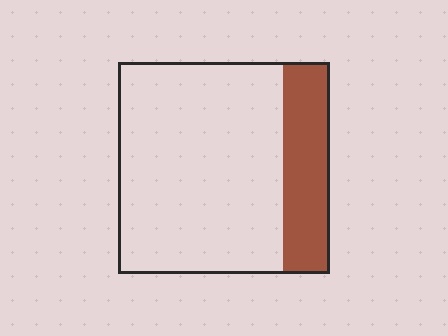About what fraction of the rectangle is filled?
About one fifth (1/5).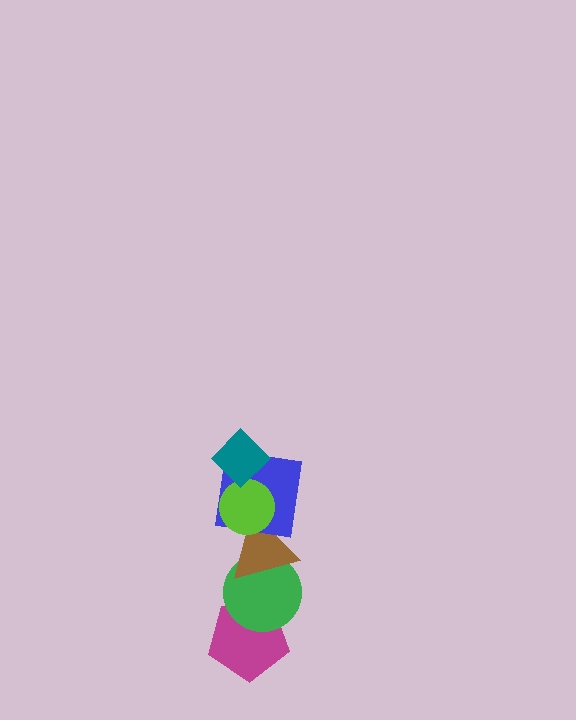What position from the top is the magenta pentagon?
The magenta pentagon is 6th from the top.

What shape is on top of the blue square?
The lime circle is on top of the blue square.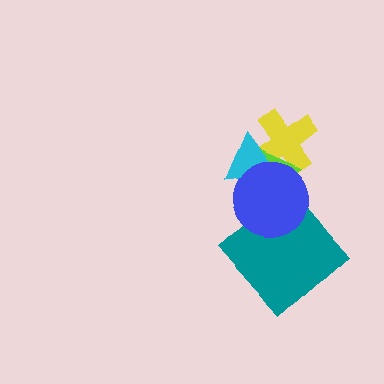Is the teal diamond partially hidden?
Yes, it is partially covered by another shape.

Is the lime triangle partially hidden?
Yes, it is partially covered by another shape.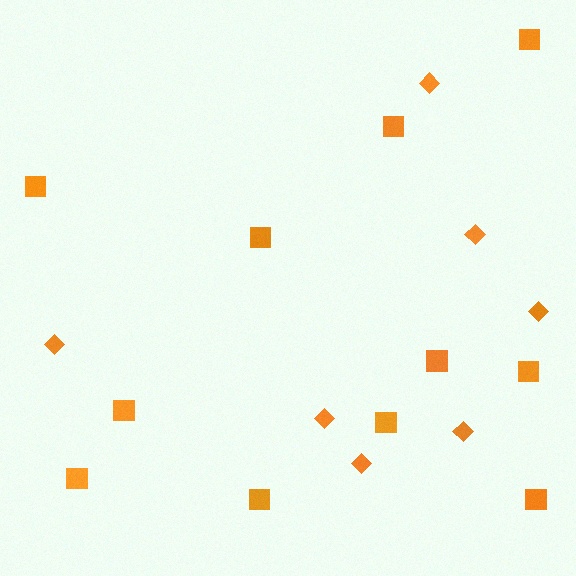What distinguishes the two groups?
There are 2 groups: one group of diamonds (7) and one group of squares (11).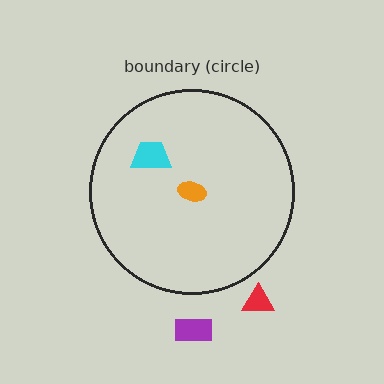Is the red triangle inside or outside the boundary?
Outside.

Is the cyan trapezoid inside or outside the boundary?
Inside.